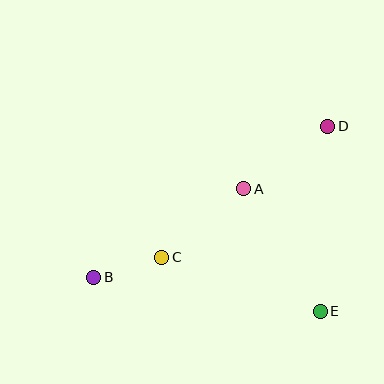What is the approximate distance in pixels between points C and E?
The distance between C and E is approximately 167 pixels.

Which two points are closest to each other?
Points B and C are closest to each other.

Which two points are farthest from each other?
Points B and D are farthest from each other.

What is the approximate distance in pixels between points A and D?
The distance between A and D is approximately 105 pixels.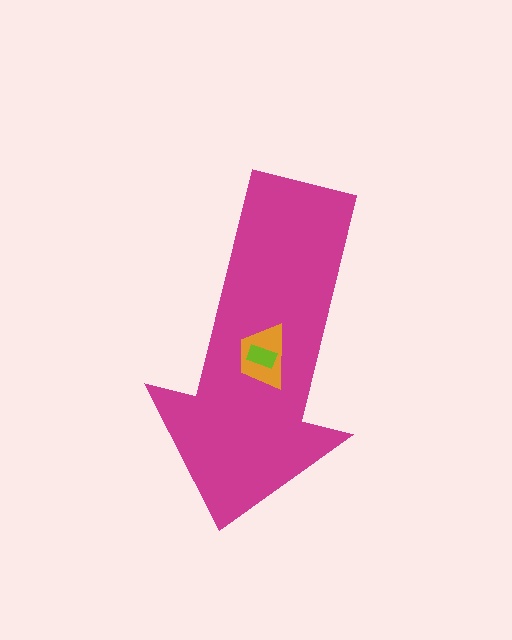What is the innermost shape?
The lime rectangle.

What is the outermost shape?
The magenta arrow.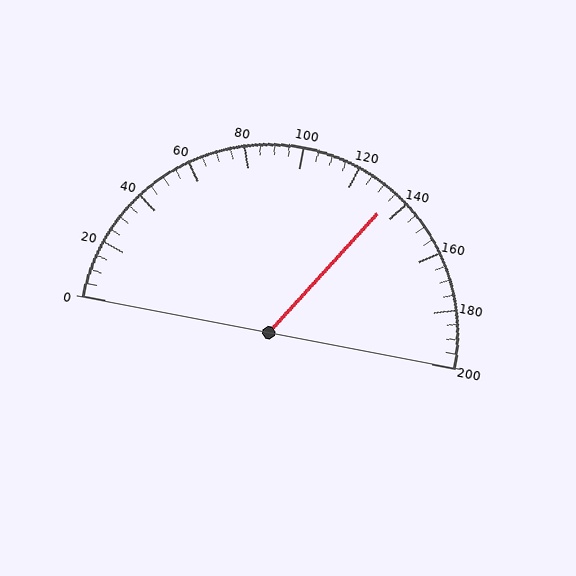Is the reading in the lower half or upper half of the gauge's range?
The reading is in the upper half of the range (0 to 200).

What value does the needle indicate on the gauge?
The needle indicates approximately 135.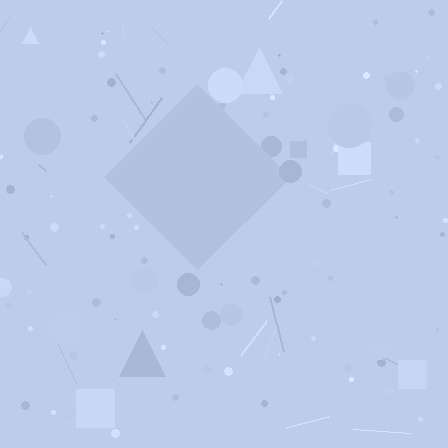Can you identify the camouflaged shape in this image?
The camouflaged shape is a diamond.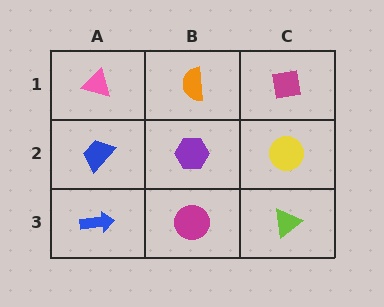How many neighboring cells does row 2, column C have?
3.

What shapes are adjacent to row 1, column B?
A purple hexagon (row 2, column B), a pink triangle (row 1, column A), a magenta square (row 1, column C).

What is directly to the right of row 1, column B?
A magenta square.